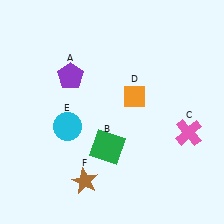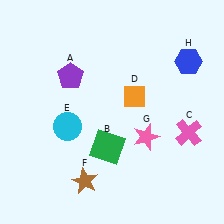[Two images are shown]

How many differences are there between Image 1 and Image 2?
There are 2 differences between the two images.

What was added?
A pink star (G), a blue hexagon (H) were added in Image 2.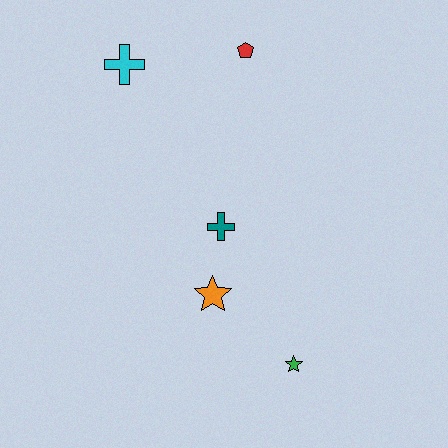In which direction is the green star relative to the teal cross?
The green star is below the teal cross.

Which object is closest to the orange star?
The teal cross is closest to the orange star.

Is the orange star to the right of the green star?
No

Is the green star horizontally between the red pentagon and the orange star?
No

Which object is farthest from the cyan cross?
The green star is farthest from the cyan cross.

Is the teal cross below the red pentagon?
Yes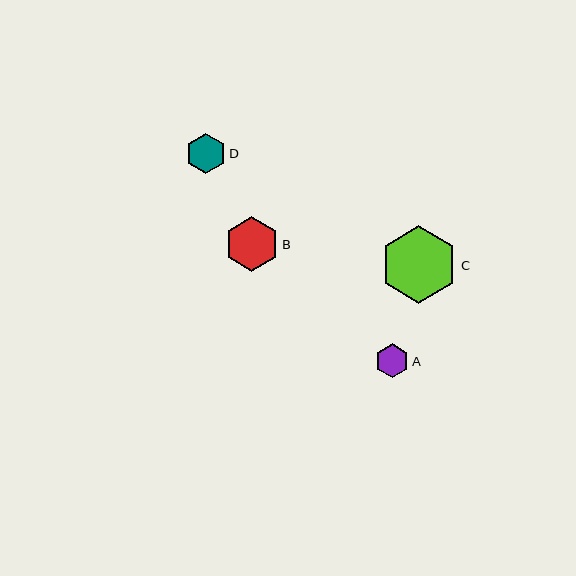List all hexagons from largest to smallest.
From largest to smallest: C, B, D, A.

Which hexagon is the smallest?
Hexagon A is the smallest with a size of approximately 34 pixels.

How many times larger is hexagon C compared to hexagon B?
Hexagon C is approximately 1.4 times the size of hexagon B.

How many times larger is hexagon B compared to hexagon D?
Hexagon B is approximately 1.3 times the size of hexagon D.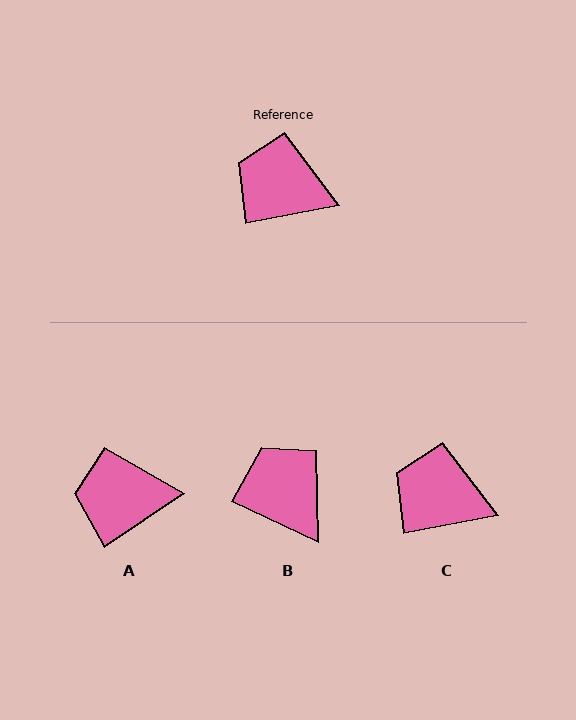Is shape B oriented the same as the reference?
No, it is off by about 36 degrees.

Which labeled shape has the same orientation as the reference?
C.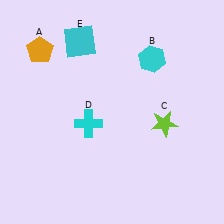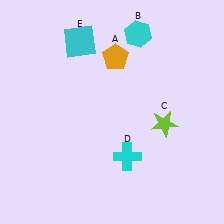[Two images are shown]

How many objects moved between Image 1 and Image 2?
3 objects moved between the two images.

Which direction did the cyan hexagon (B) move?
The cyan hexagon (B) moved up.